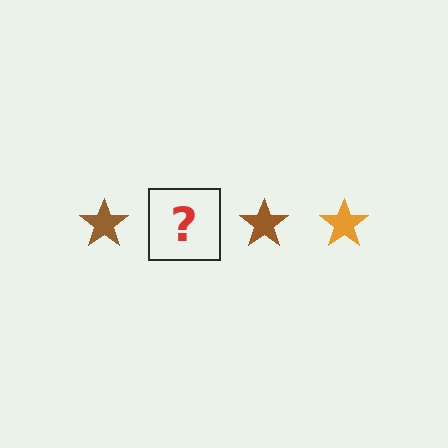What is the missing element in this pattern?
The missing element is an orange star.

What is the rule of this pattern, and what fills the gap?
The rule is that the pattern cycles through brown, orange stars. The gap should be filled with an orange star.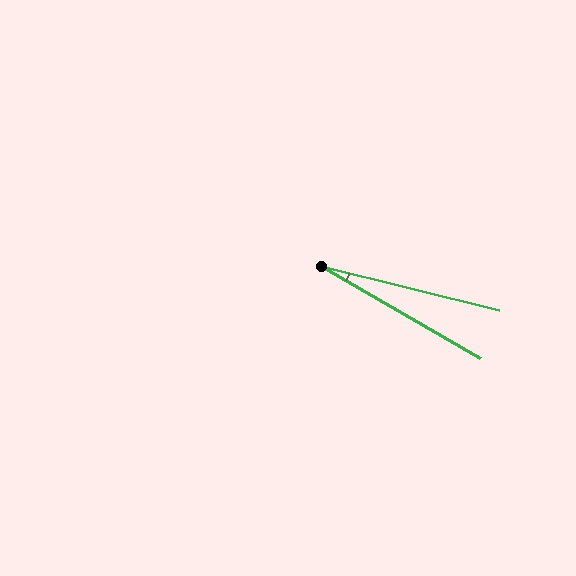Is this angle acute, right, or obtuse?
It is acute.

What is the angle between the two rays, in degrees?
Approximately 16 degrees.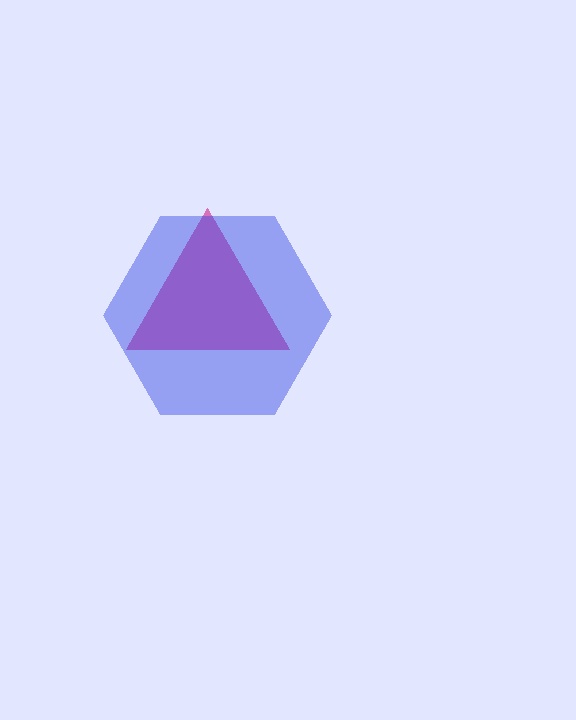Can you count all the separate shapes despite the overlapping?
Yes, there are 2 separate shapes.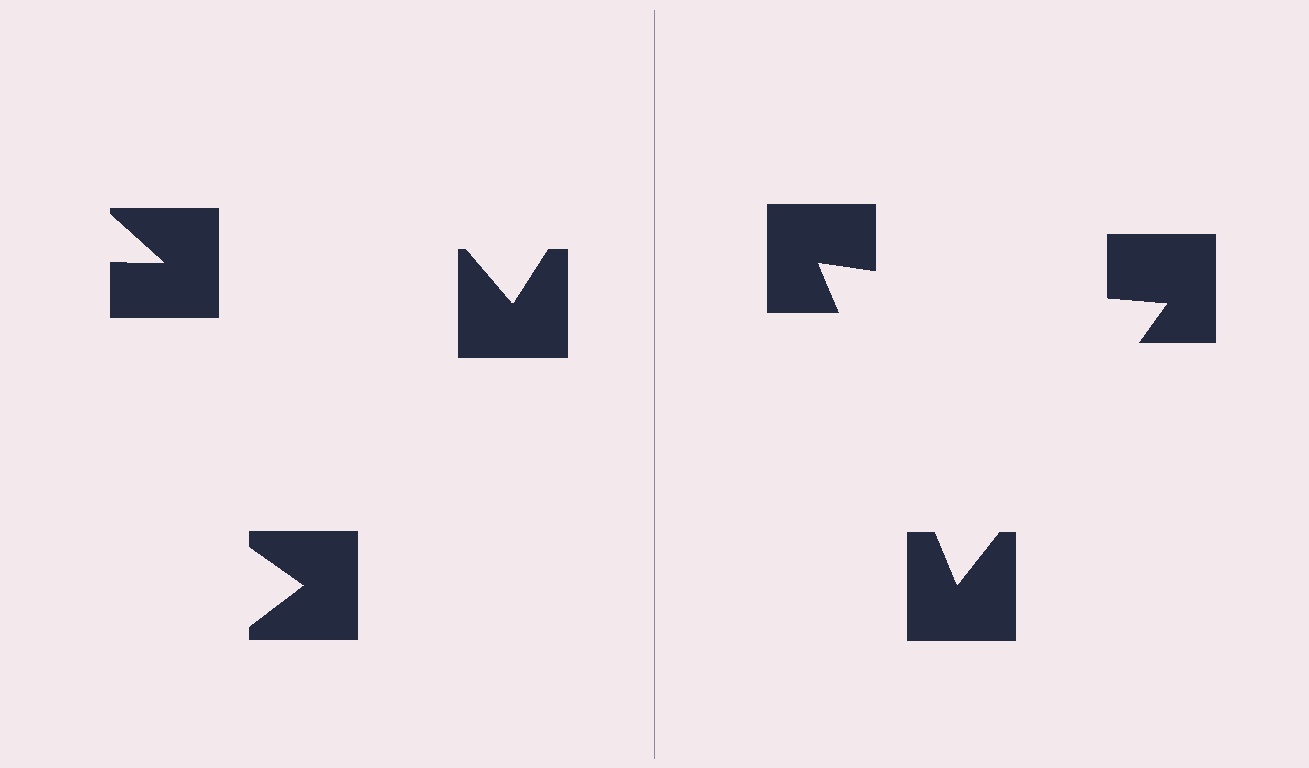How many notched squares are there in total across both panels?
6 — 3 on each side.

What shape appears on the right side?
An illusory triangle.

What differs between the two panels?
The notched squares are positioned identically on both sides; only the wedge orientations differ. On the right they align to a triangle; on the left they are misaligned.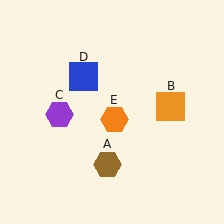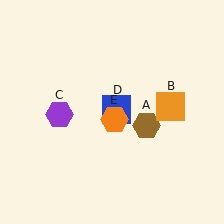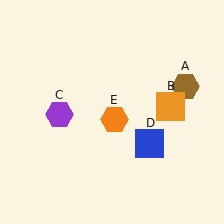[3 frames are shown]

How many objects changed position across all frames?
2 objects changed position: brown hexagon (object A), blue square (object D).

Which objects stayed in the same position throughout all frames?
Orange square (object B) and purple hexagon (object C) and orange hexagon (object E) remained stationary.